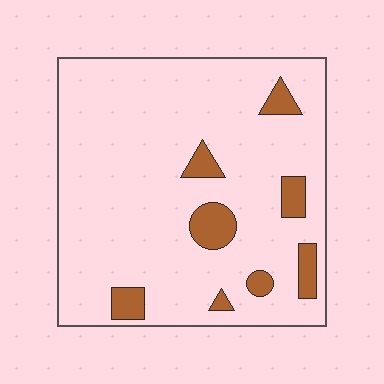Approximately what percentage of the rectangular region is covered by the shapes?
Approximately 10%.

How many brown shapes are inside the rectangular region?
8.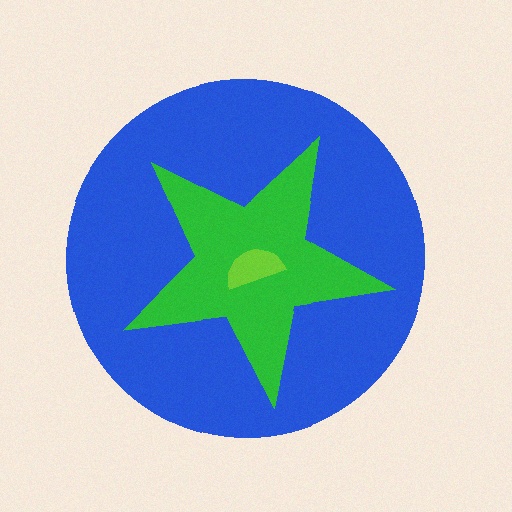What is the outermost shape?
The blue circle.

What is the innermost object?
The lime semicircle.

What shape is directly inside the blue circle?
The green star.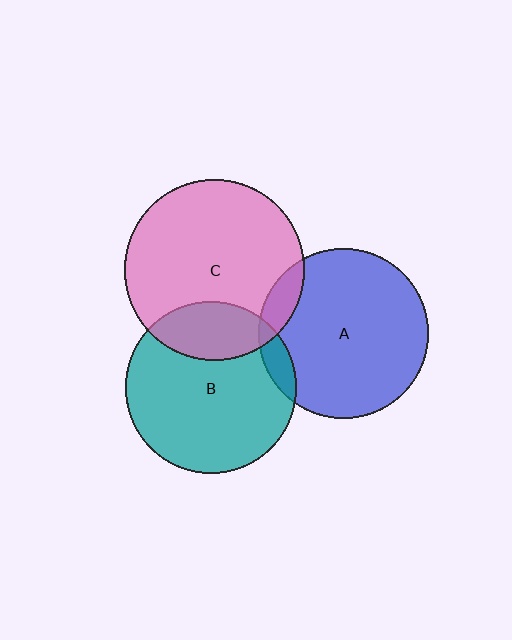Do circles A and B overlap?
Yes.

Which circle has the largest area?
Circle C (pink).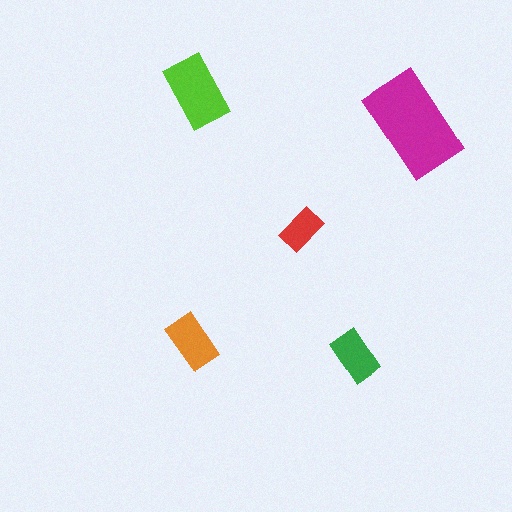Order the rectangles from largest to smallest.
the magenta one, the lime one, the orange one, the green one, the red one.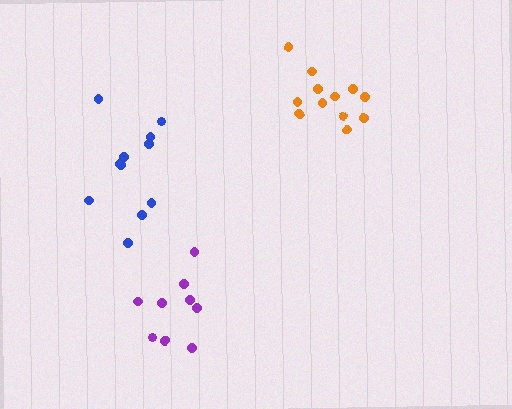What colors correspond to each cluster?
The clusters are colored: orange, blue, purple.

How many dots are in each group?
Group 1: 12 dots, Group 2: 11 dots, Group 3: 9 dots (32 total).